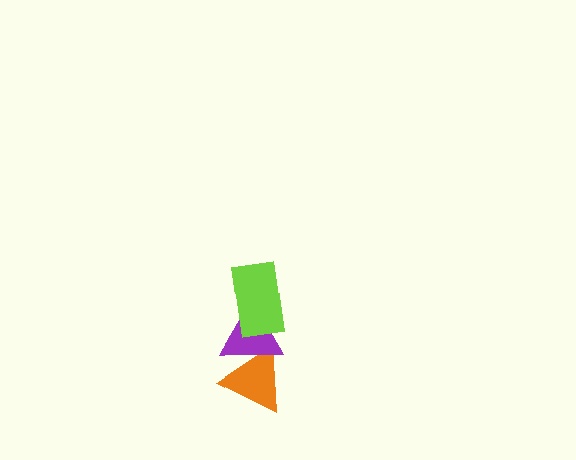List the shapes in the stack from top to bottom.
From top to bottom: the lime rectangle, the purple triangle, the orange triangle.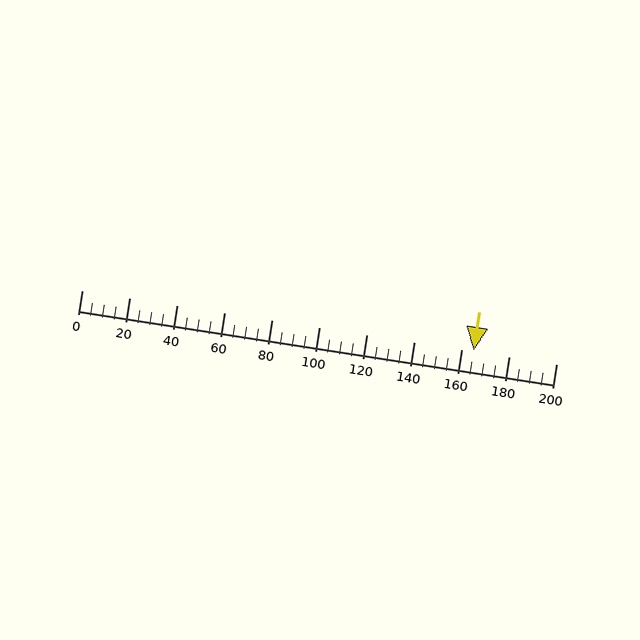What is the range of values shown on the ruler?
The ruler shows values from 0 to 200.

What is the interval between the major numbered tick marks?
The major tick marks are spaced 20 units apart.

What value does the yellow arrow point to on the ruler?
The yellow arrow points to approximately 165.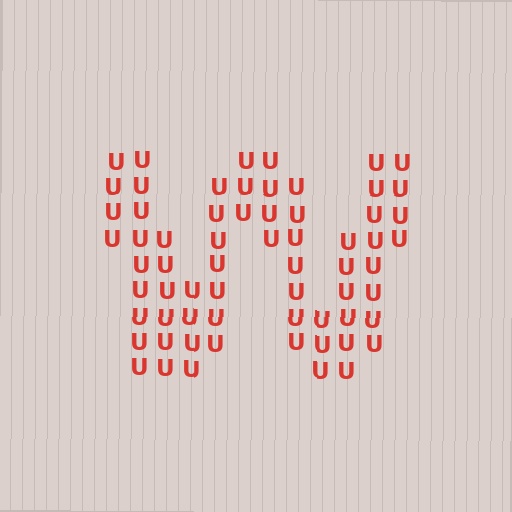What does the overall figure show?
The overall figure shows the letter W.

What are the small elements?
The small elements are letter U's.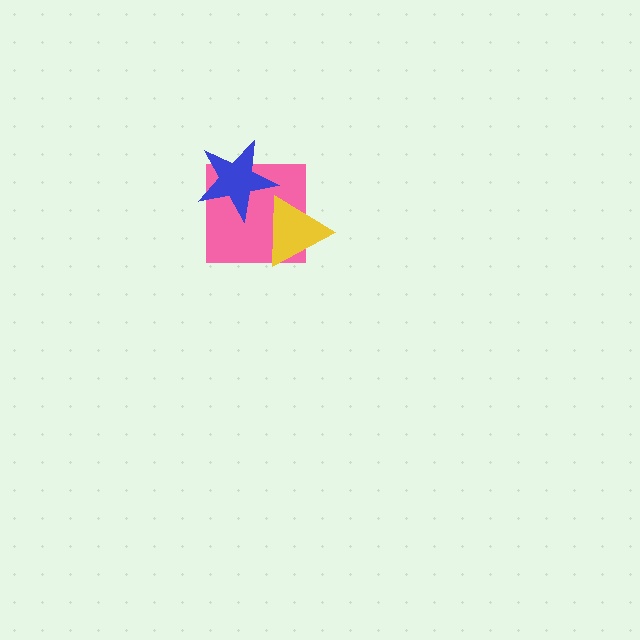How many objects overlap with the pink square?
2 objects overlap with the pink square.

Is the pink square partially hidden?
Yes, it is partially covered by another shape.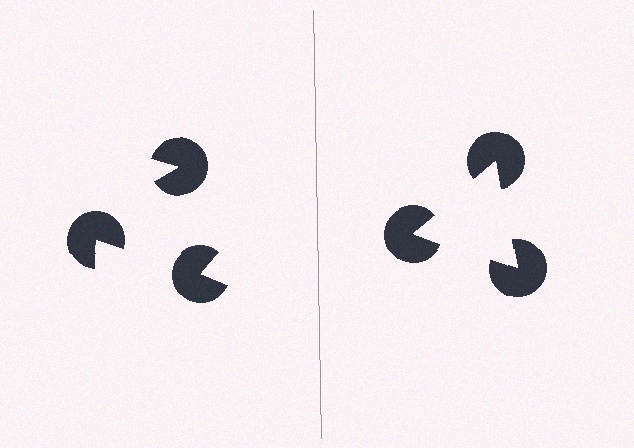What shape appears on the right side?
An illusory triangle.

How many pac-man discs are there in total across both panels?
6 — 3 on each side.